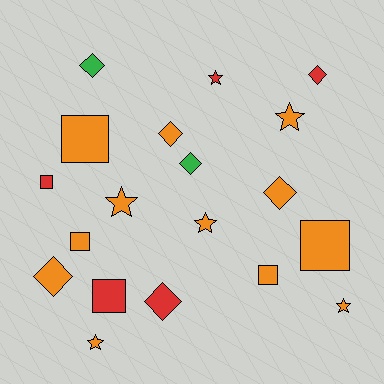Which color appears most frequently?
Orange, with 12 objects.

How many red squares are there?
There are 2 red squares.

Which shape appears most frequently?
Diamond, with 7 objects.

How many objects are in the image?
There are 19 objects.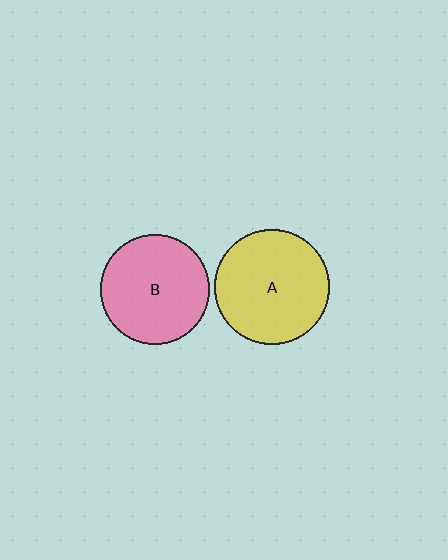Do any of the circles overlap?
No, none of the circles overlap.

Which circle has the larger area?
Circle A (yellow).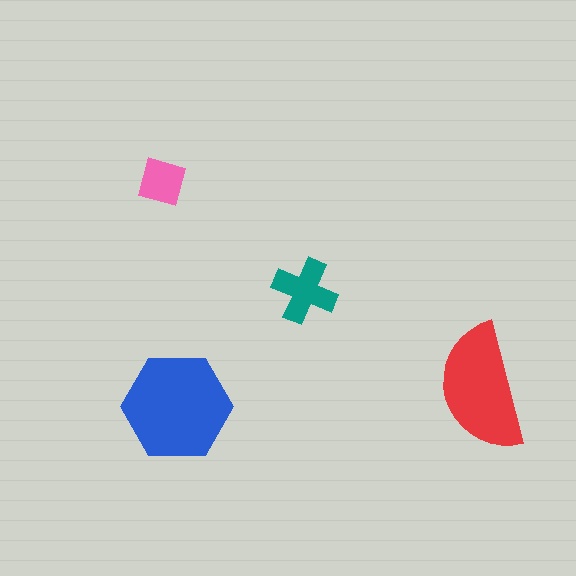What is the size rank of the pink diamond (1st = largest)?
4th.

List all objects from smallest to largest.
The pink diamond, the teal cross, the red semicircle, the blue hexagon.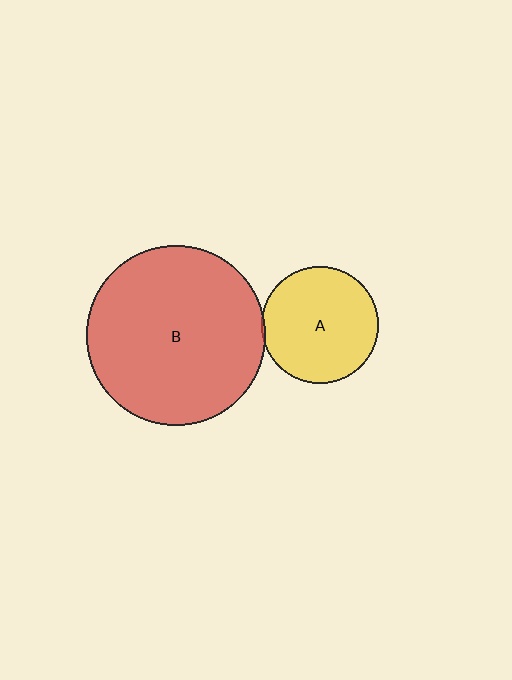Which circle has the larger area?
Circle B (red).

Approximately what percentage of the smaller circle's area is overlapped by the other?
Approximately 5%.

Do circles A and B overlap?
Yes.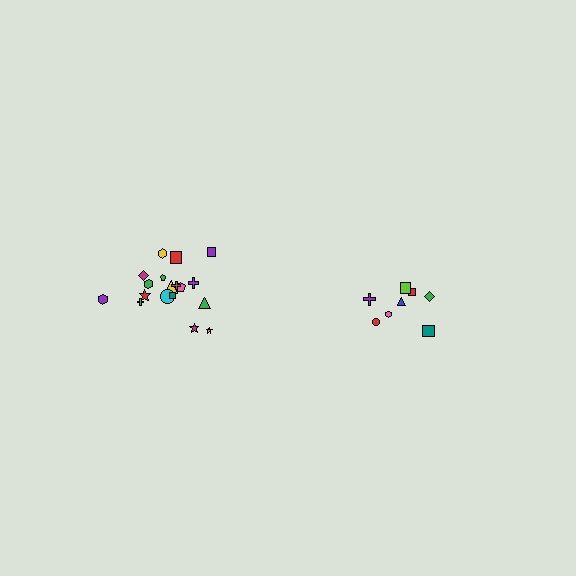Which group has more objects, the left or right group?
The left group.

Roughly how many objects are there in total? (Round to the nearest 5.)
Roughly 25 objects in total.